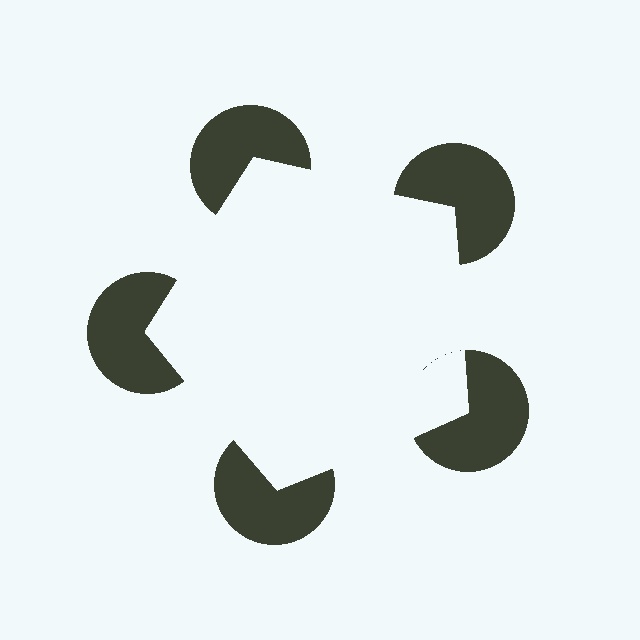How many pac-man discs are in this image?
There are 5 — one at each vertex of the illusory pentagon.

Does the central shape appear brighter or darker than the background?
It typically appears slightly brighter than the background, even though no actual brightness change is drawn.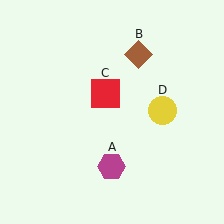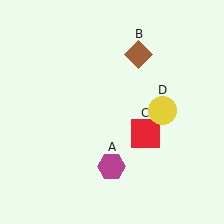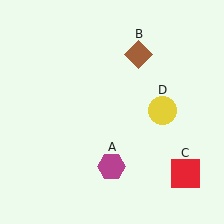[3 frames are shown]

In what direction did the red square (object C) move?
The red square (object C) moved down and to the right.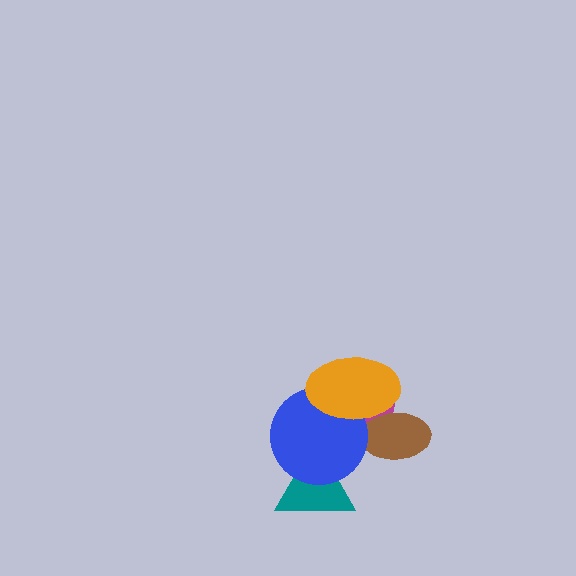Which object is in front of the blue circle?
The orange ellipse is in front of the blue circle.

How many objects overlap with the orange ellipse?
3 objects overlap with the orange ellipse.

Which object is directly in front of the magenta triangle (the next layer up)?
The brown ellipse is directly in front of the magenta triangle.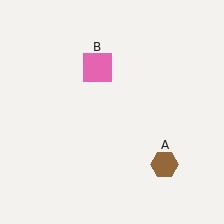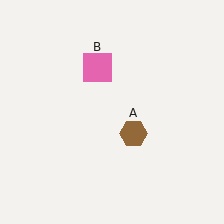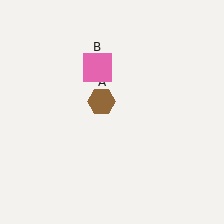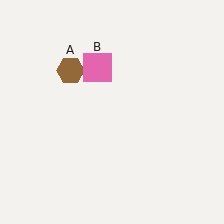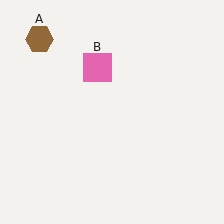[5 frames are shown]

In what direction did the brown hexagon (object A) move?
The brown hexagon (object A) moved up and to the left.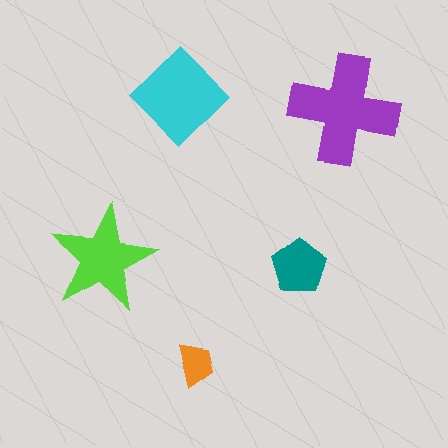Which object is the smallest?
The orange trapezoid.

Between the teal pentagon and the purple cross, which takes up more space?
The purple cross.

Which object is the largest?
The purple cross.